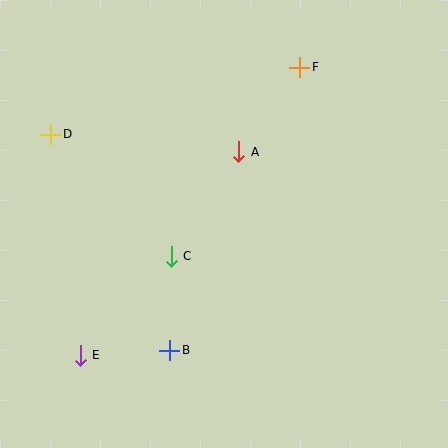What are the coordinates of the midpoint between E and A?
The midpoint between E and A is at (160, 253).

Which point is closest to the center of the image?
Point C at (171, 256) is closest to the center.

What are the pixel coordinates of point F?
Point F is at (300, 67).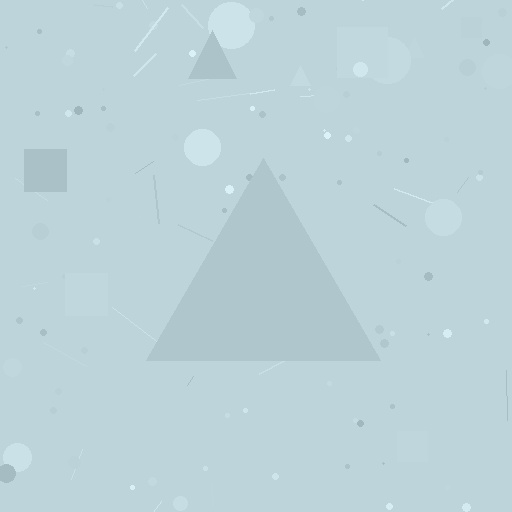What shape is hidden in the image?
A triangle is hidden in the image.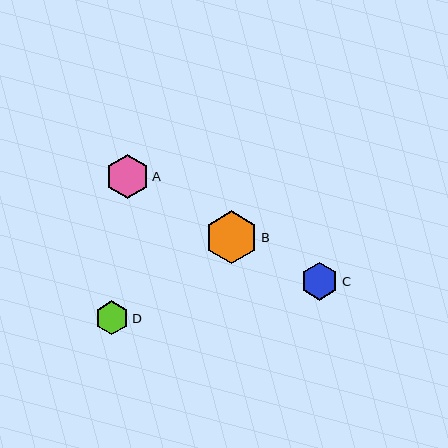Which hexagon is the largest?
Hexagon B is the largest with a size of approximately 53 pixels.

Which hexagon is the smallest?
Hexagon D is the smallest with a size of approximately 34 pixels.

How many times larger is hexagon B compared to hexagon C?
Hexagon B is approximately 1.4 times the size of hexagon C.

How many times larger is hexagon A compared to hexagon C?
Hexagon A is approximately 1.2 times the size of hexagon C.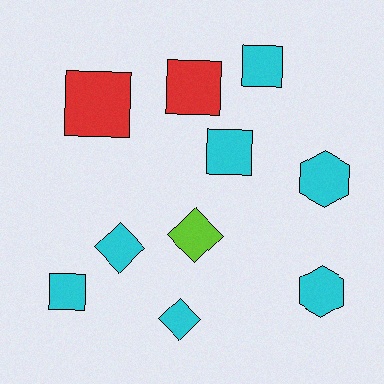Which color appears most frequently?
Cyan, with 7 objects.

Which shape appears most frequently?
Square, with 5 objects.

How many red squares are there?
There are 2 red squares.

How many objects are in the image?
There are 10 objects.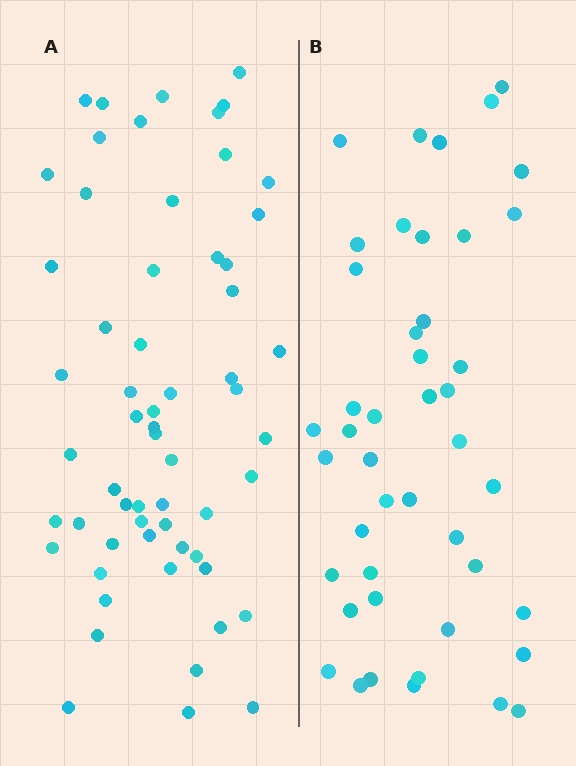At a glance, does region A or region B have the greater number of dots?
Region A (the left region) has more dots.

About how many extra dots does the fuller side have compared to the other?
Region A has approximately 15 more dots than region B.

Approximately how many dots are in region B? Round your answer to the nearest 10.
About 40 dots. (The exact count is 45, which rounds to 40.)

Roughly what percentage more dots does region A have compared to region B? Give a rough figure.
About 35% more.